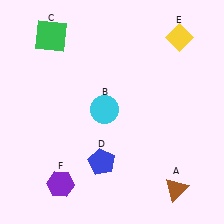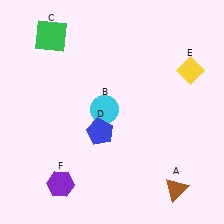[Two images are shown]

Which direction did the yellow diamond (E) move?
The yellow diamond (E) moved down.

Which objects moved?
The objects that moved are: the blue pentagon (D), the yellow diamond (E).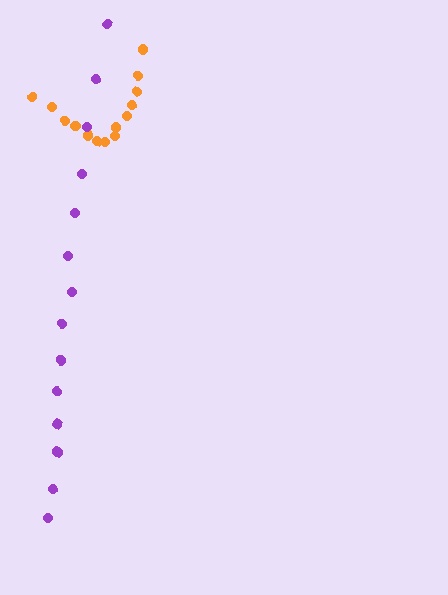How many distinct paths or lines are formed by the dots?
There are 2 distinct paths.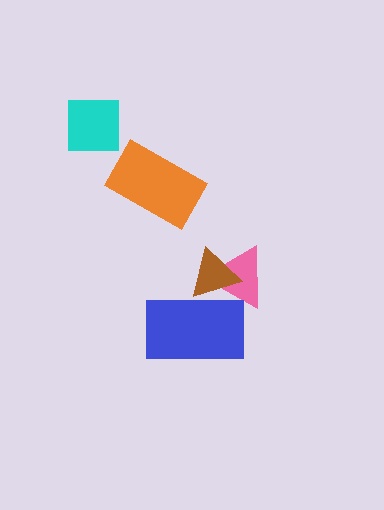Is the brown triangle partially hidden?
Yes, it is partially covered by another shape.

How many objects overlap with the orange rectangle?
0 objects overlap with the orange rectangle.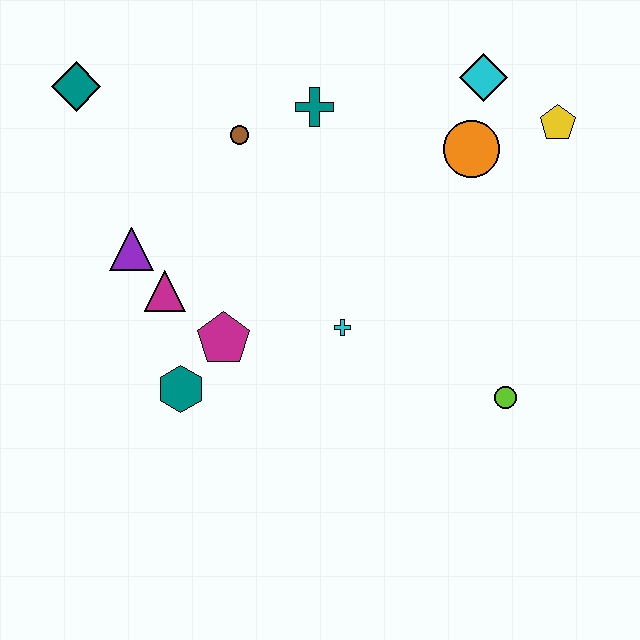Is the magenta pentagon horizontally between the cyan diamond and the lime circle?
No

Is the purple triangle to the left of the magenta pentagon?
Yes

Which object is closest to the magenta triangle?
The purple triangle is closest to the magenta triangle.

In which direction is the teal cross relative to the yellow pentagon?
The teal cross is to the left of the yellow pentagon.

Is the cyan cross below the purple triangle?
Yes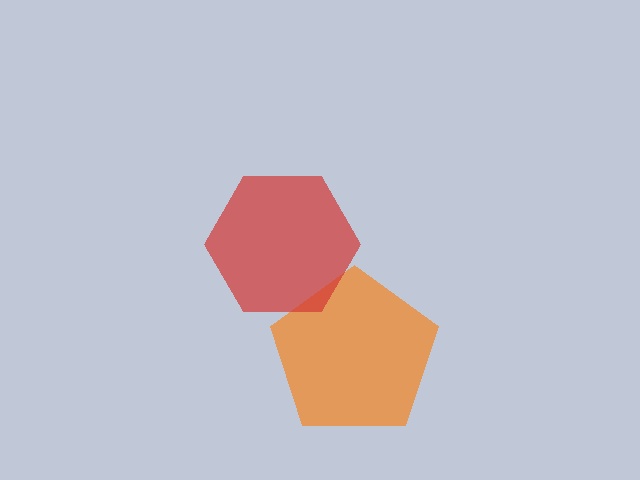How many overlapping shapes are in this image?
There are 2 overlapping shapes in the image.